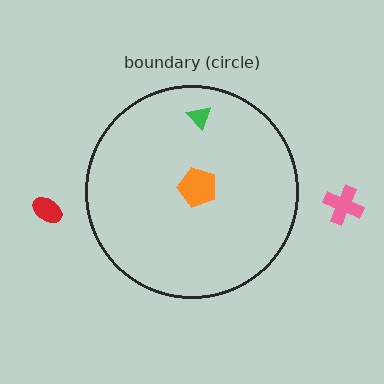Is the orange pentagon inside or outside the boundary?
Inside.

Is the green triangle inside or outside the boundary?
Inside.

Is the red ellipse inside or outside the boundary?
Outside.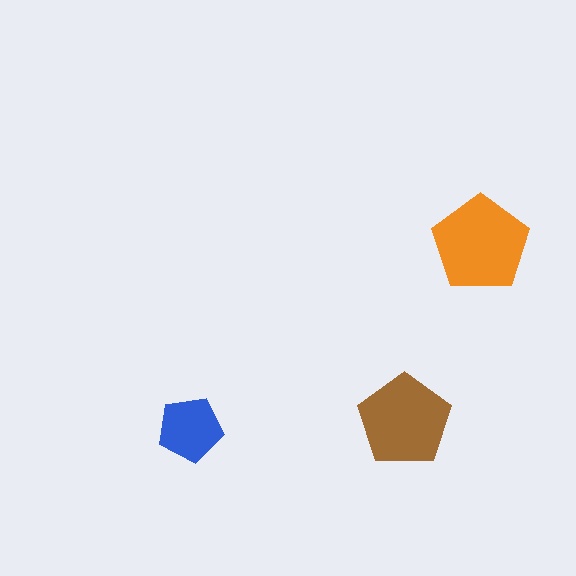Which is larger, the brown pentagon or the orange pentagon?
The orange one.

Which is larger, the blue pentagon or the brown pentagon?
The brown one.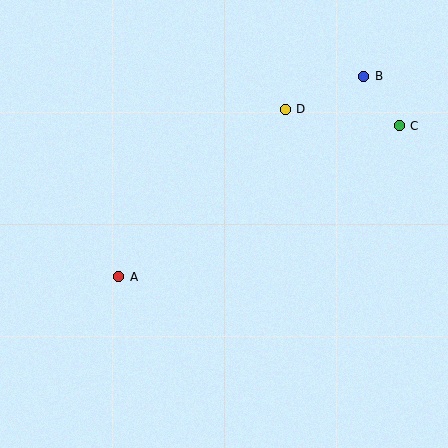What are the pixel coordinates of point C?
Point C is at (399, 126).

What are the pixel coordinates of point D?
Point D is at (285, 109).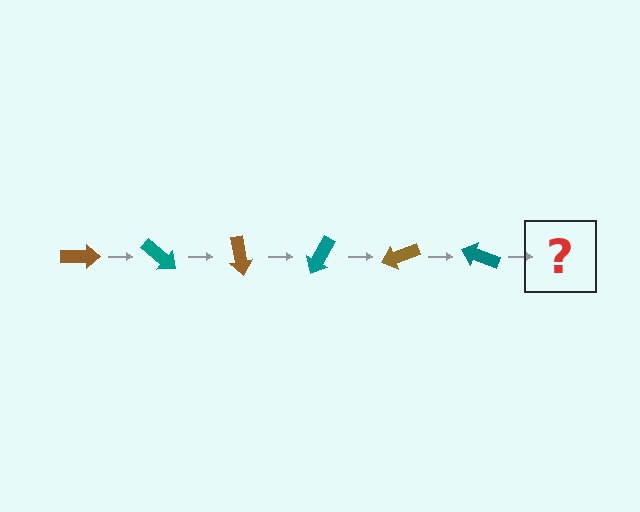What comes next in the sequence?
The next element should be a brown arrow, rotated 240 degrees from the start.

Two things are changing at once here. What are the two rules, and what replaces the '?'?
The two rules are that it rotates 40 degrees each step and the color cycles through brown and teal. The '?' should be a brown arrow, rotated 240 degrees from the start.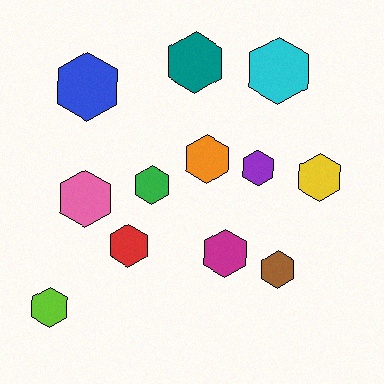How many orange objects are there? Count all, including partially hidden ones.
There is 1 orange object.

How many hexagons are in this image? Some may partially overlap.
There are 12 hexagons.